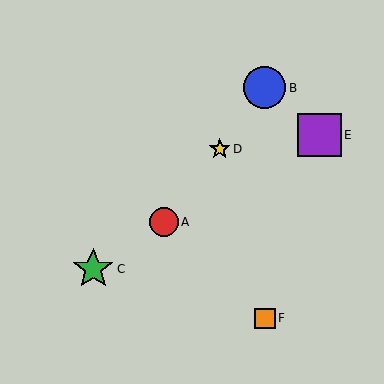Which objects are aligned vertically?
Objects B, F are aligned vertically.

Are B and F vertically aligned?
Yes, both are at x≈265.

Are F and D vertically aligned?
No, F is at x≈265 and D is at x≈220.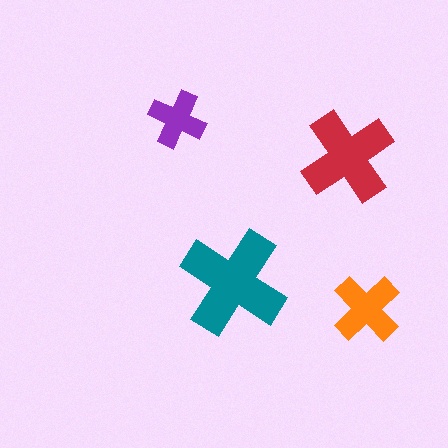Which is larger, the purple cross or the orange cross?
The orange one.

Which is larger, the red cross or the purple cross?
The red one.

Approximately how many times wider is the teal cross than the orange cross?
About 1.5 times wider.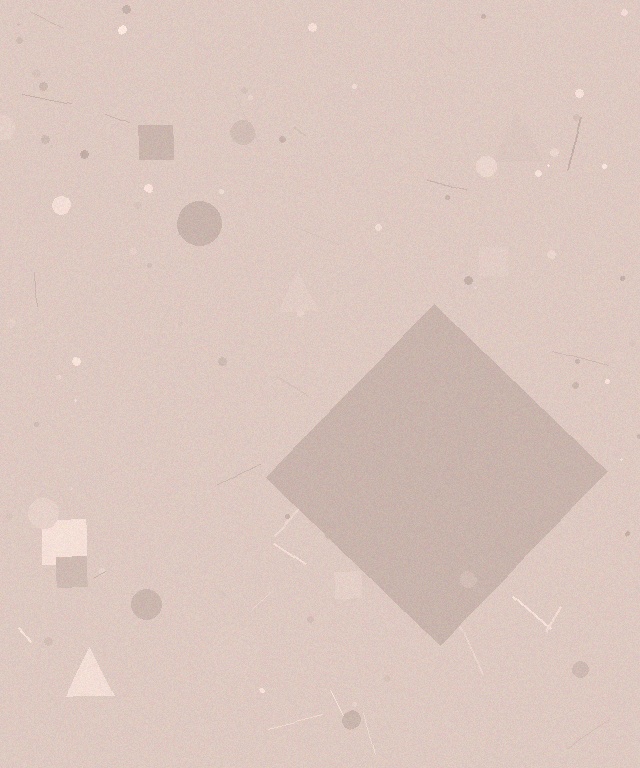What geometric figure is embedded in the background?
A diamond is embedded in the background.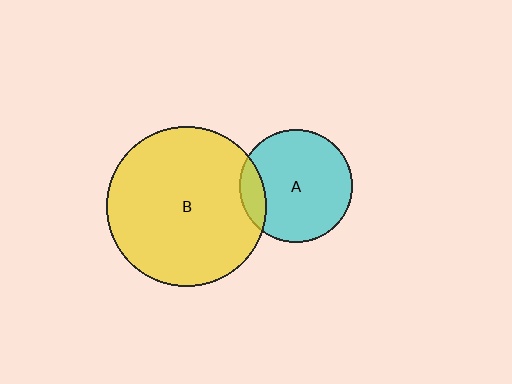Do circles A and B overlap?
Yes.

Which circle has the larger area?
Circle B (yellow).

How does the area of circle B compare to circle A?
Approximately 2.0 times.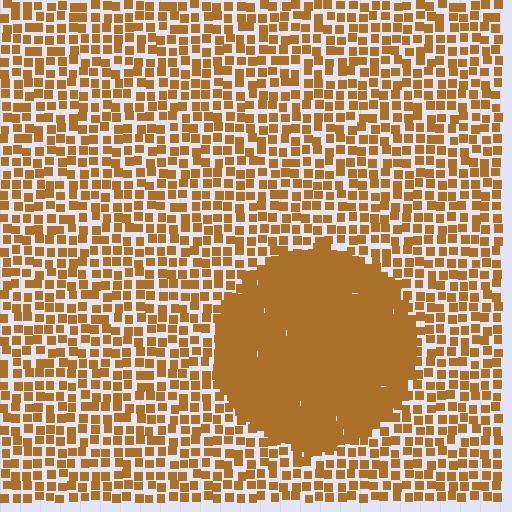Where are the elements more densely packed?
The elements are more densely packed inside the circle boundary.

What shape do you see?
I see a circle.